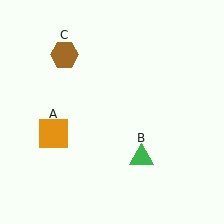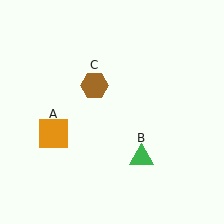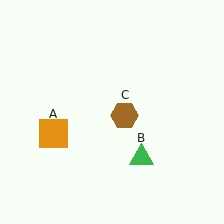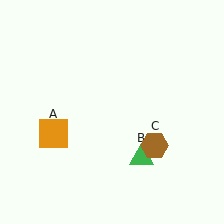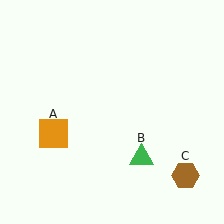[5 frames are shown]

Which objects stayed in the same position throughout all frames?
Orange square (object A) and green triangle (object B) remained stationary.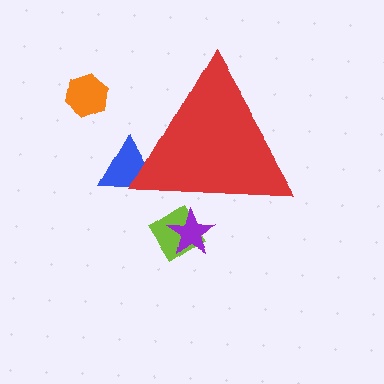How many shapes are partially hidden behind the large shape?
3 shapes are partially hidden.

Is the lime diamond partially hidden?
Yes, the lime diamond is partially hidden behind the red triangle.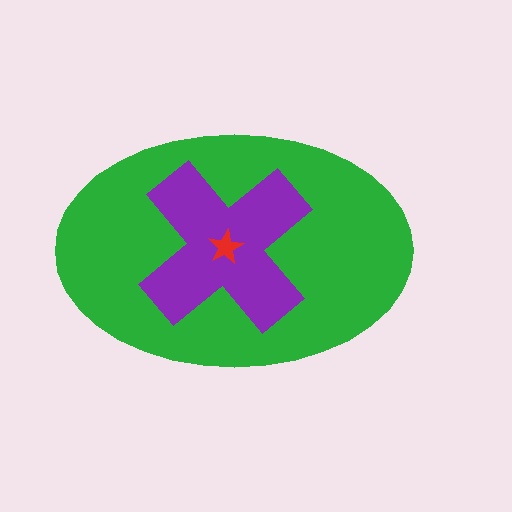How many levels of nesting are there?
3.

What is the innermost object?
The red star.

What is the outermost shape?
The green ellipse.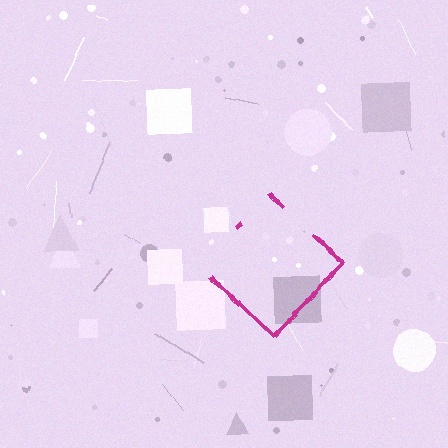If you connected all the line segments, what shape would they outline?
They would outline a diamond.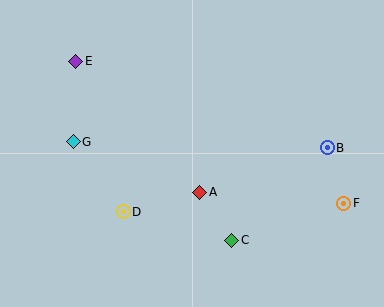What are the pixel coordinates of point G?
Point G is at (73, 142).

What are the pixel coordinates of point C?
Point C is at (232, 240).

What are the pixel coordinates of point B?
Point B is at (327, 148).